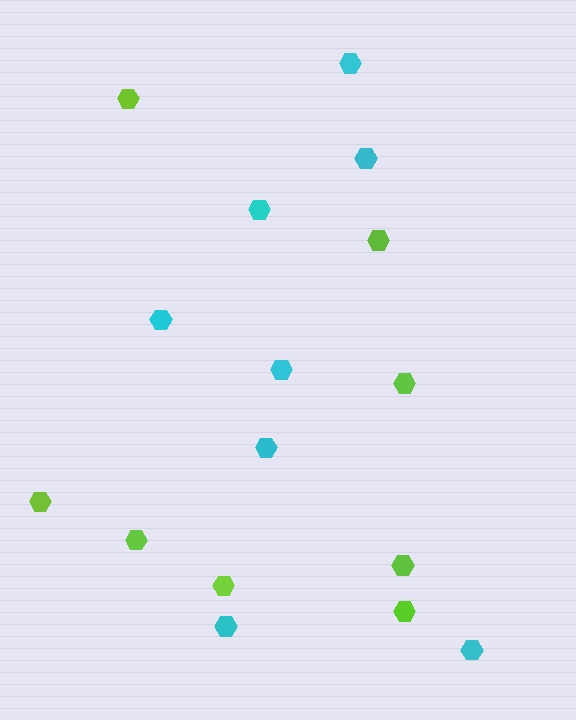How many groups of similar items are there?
There are 2 groups: one group of cyan hexagons (8) and one group of lime hexagons (8).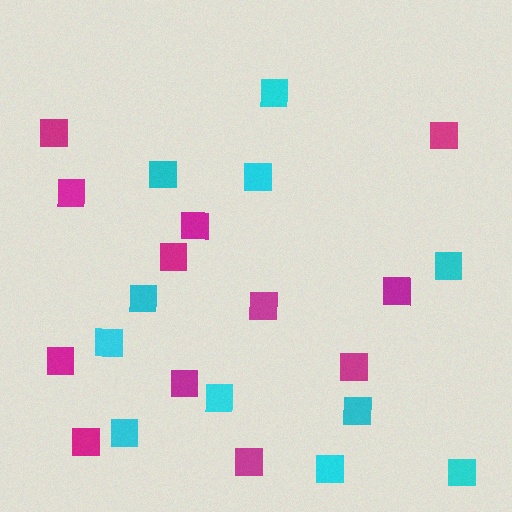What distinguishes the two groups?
There are 2 groups: one group of cyan squares (11) and one group of magenta squares (12).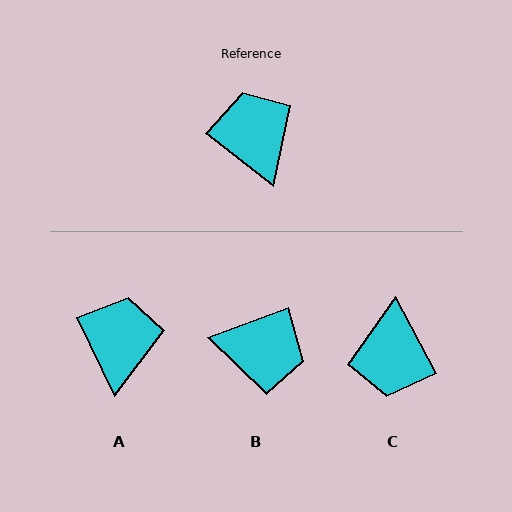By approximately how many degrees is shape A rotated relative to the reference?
Approximately 26 degrees clockwise.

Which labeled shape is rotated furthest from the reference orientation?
C, about 156 degrees away.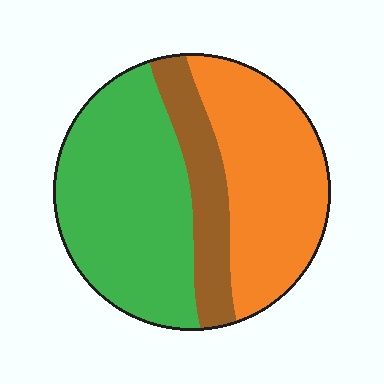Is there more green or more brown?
Green.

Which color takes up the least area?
Brown, at roughly 15%.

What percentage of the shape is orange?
Orange covers 37% of the shape.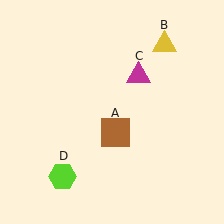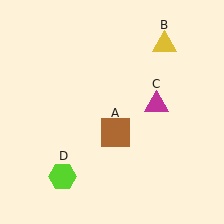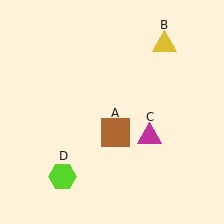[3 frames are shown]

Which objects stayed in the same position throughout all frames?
Brown square (object A) and yellow triangle (object B) and lime hexagon (object D) remained stationary.